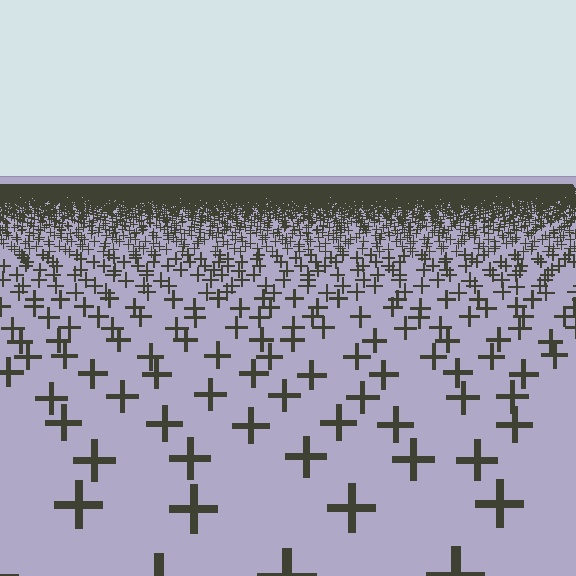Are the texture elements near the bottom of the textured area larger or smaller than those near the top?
Larger. Near the bottom, elements are closer to the viewer and appear at a bigger on-screen size.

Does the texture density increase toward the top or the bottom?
Density increases toward the top.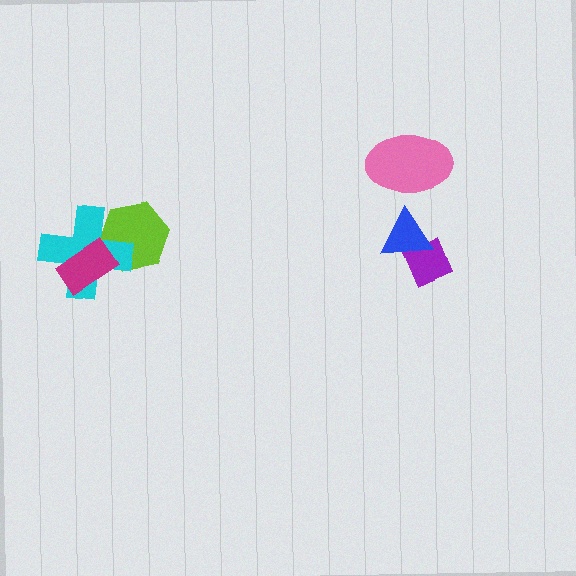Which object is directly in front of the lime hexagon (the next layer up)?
The cyan cross is directly in front of the lime hexagon.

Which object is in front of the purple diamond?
The blue triangle is in front of the purple diamond.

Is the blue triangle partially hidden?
No, no other shape covers it.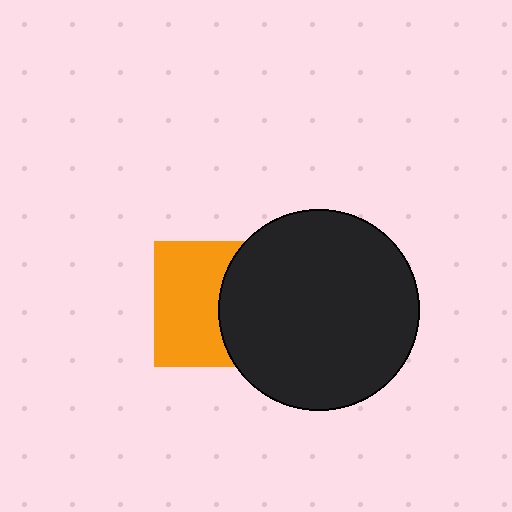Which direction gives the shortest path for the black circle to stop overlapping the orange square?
Moving right gives the shortest separation.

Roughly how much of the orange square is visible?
About half of it is visible (roughly 57%).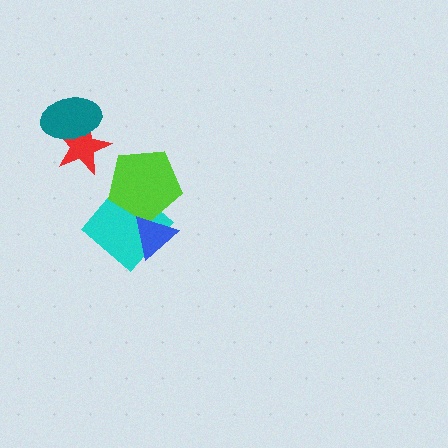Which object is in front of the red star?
The teal ellipse is in front of the red star.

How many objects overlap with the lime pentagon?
2 objects overlap with the lime pentagon.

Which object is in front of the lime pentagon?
The blue triangle is in front of the lime pentagon.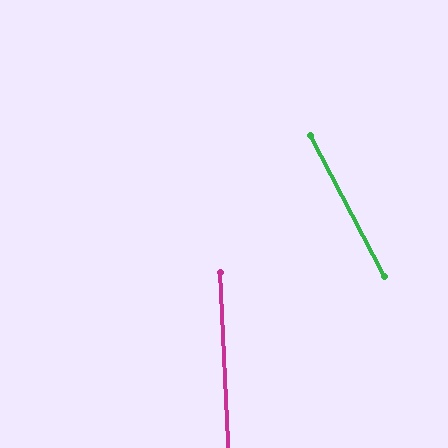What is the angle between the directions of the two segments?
Approximately 25 degrees.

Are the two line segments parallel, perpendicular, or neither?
Neither parallel nor perpendicular — they differ by about 25°.